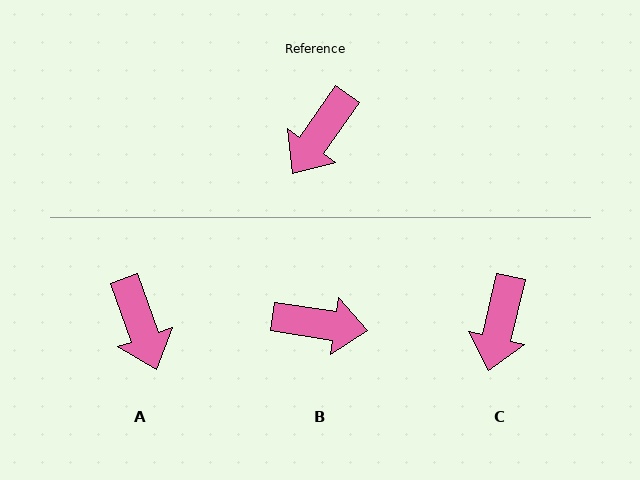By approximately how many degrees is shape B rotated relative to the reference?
Approximately 117 degrees counter-clockwise.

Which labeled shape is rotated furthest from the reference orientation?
B, about 117 degrees away.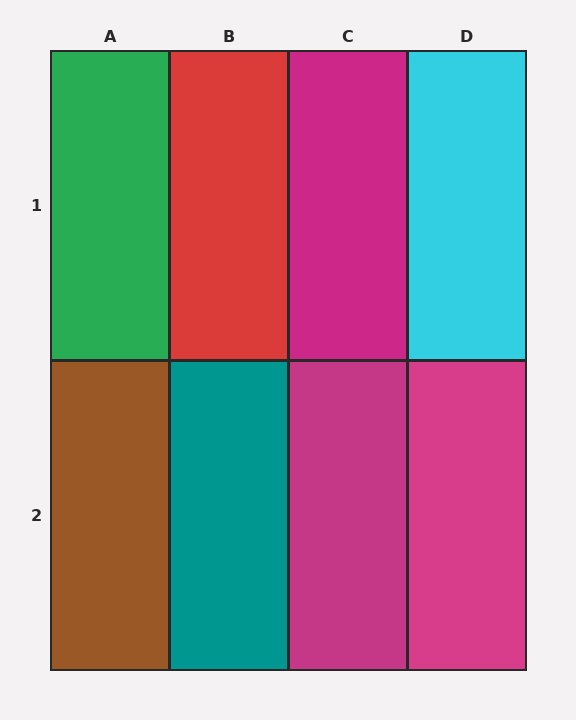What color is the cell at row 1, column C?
Magenta.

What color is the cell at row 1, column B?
Red.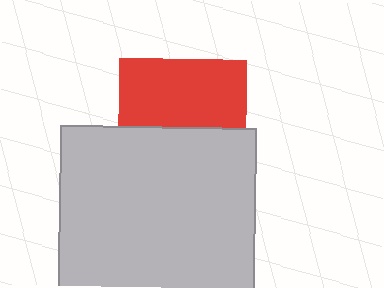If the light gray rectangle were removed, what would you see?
You would see the complete red square.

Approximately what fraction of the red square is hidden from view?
Roughly 46% of the red square is hidden behind the light gray rectangle.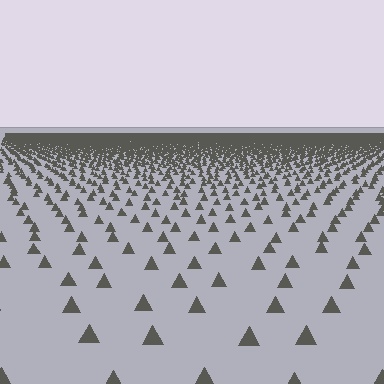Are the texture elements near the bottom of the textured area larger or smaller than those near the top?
Larger. Near the bottom, elements are closer to the viewer and appear at a bigger on-screen size.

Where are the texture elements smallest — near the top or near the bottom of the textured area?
Near the top.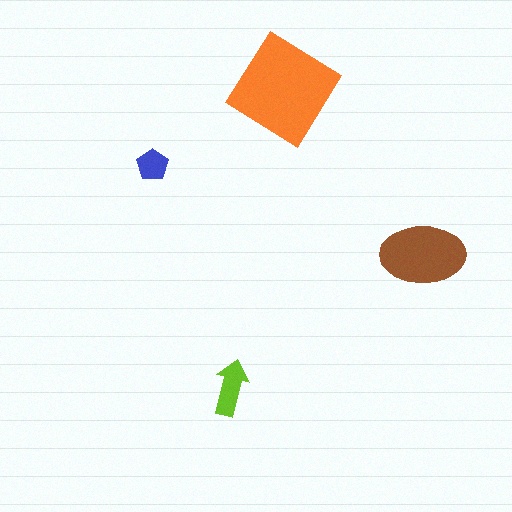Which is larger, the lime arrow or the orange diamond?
The orange diamond.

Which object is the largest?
The orange diamond.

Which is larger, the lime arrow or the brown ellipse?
The brown ellipse.